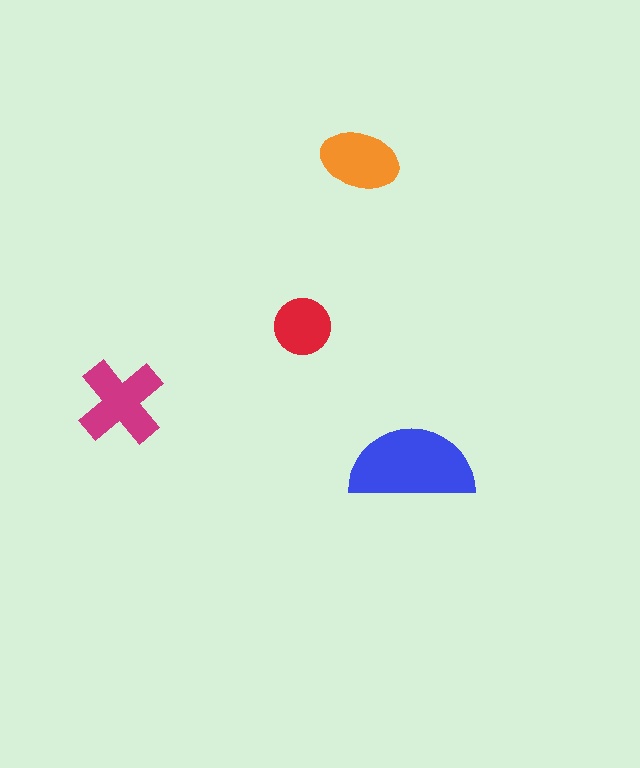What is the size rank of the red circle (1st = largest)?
4th.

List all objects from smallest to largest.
The red circle, the orange ellipse, the magenta cross, the blue semicircle.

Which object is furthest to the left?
The magenta cross is leftmost.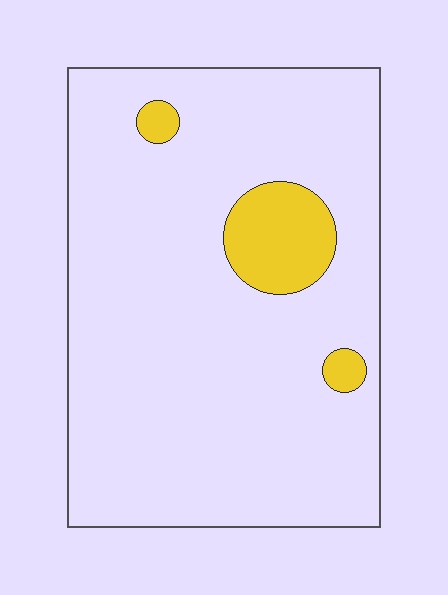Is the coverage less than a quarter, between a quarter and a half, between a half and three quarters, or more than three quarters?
Less than a quarter.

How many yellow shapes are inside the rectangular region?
3.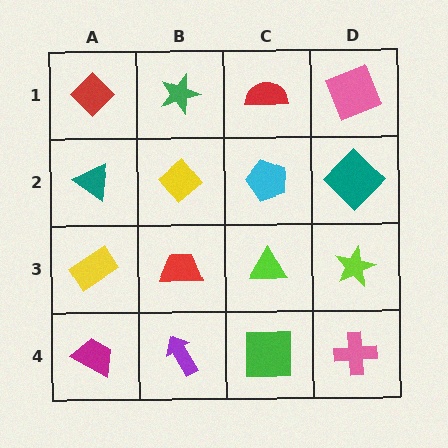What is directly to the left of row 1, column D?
A red semicircle.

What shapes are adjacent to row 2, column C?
A red semicircle (row 1, column C), a lime triangle (row 3, column C), a yellow diamond (row 2, column B), a teal diamond (row 2, column D).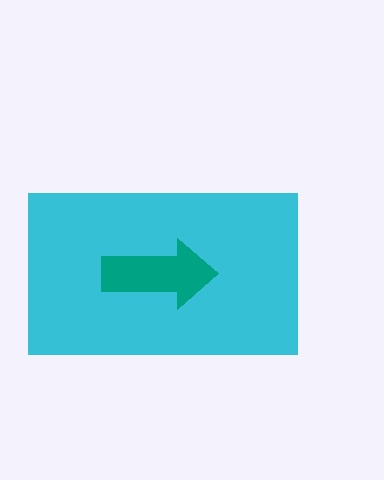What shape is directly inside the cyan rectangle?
The teal arrow.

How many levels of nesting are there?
2.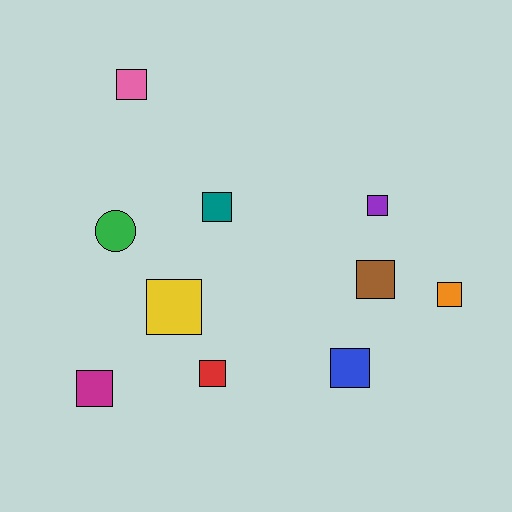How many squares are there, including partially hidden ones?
There are 9 squares.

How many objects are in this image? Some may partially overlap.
There are 10 objects.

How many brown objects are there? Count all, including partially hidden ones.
There is 1 brown object.